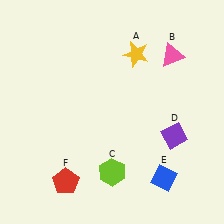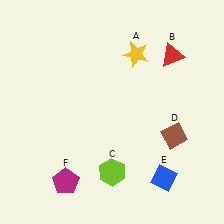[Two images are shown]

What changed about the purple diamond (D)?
In Image 1, D is purple. In Image 2, it changed to brown.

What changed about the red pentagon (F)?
In Image 1, F is red. In Image 2, it changed to magenta.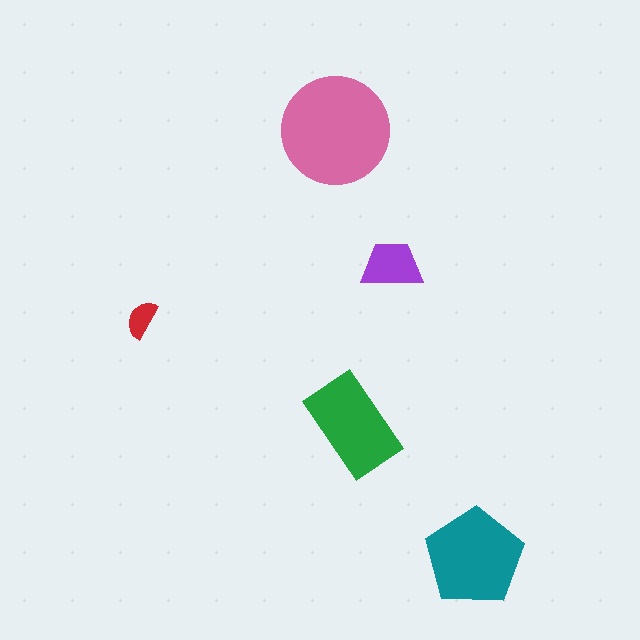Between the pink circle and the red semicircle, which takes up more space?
The pink circle.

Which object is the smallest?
The red semicircle.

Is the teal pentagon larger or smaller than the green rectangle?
Larger.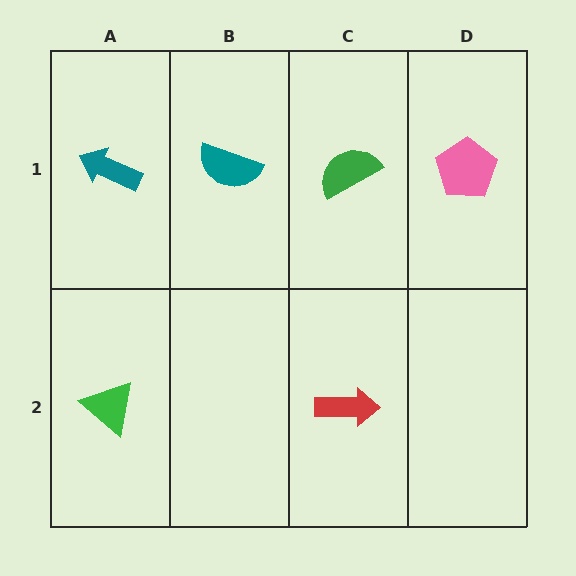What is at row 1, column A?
A teal arrow.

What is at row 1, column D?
A pink pentagon.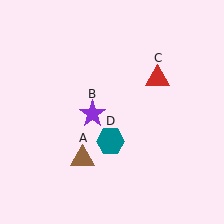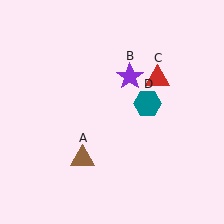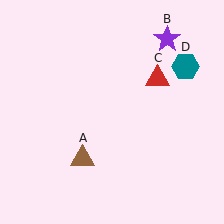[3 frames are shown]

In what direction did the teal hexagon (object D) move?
The teal hexagon (object D) moved up and to the right.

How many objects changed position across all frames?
2 objects changed position: purple star (object B), teal hexagon (object D).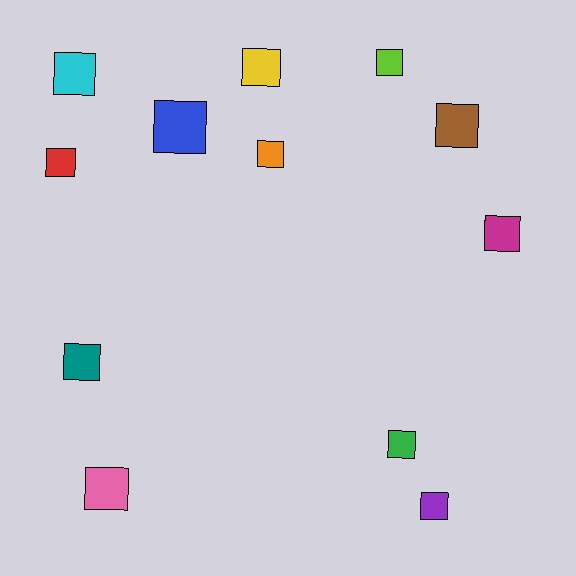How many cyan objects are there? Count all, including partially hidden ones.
There is 1 cyan object.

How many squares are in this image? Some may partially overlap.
There are 12 squares.